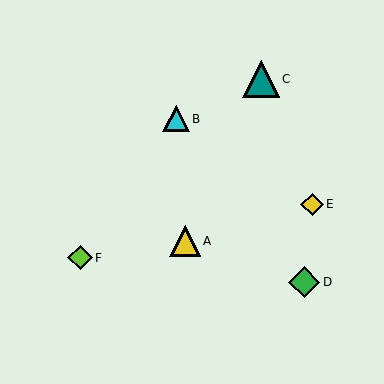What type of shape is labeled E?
Shape E is a yellow diamond.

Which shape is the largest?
The teal triangle (labeled C) is the largest.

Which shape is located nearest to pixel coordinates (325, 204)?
The yellow diamond (labeled E) at (312, 204) is nearest to that location.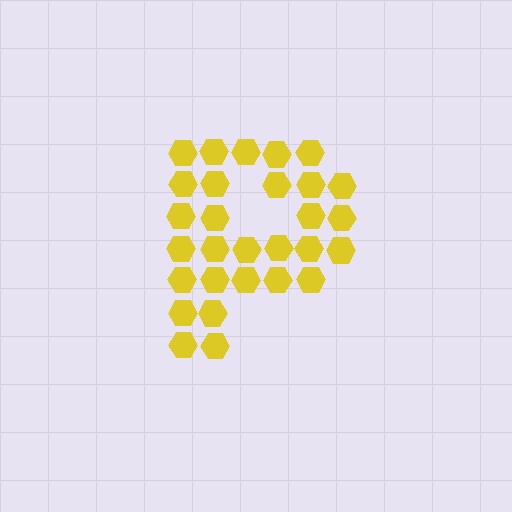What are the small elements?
The small elements are hexagons.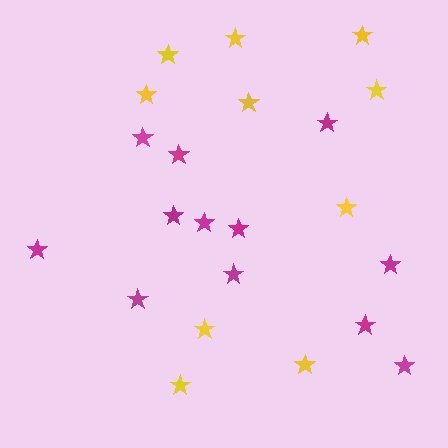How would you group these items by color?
There are 2 groups: one group of magenta stars (12) and one group of yellow stars (10).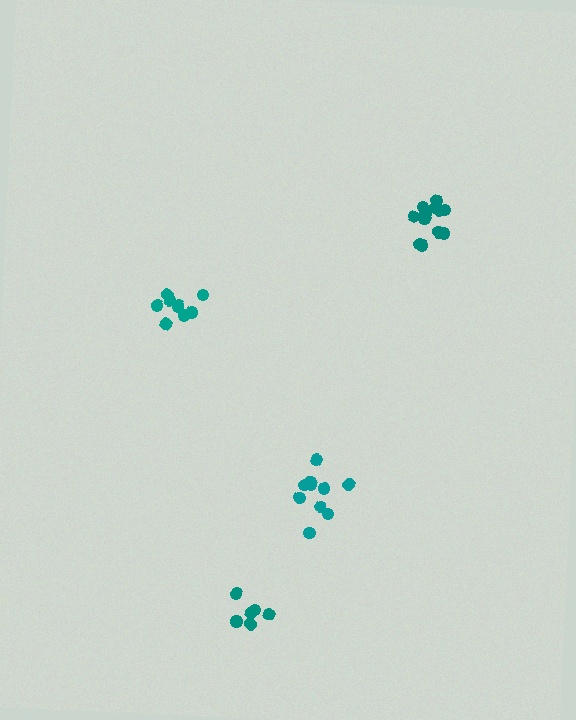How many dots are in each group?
Group 1: 9 dots, Group 2: 7 dots, Group 3: 12 dots, Group 4: 11 dots (39 total).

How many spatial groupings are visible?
There are 4 spatial groupings.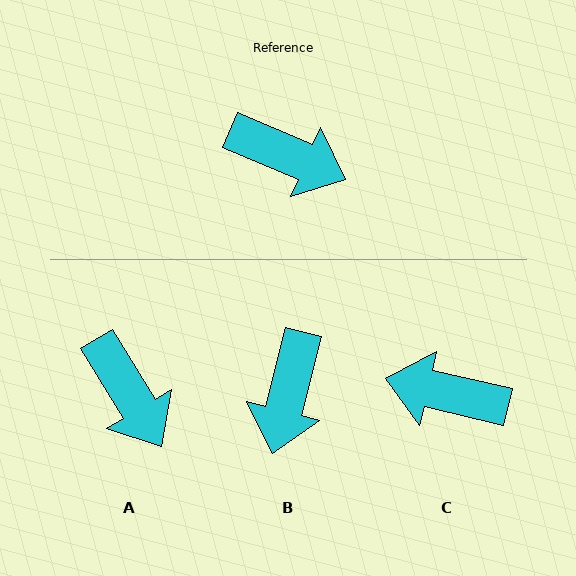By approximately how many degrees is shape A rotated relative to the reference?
Approximately 36 degrees clockwise.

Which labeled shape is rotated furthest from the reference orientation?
C, about 170 degrees away.